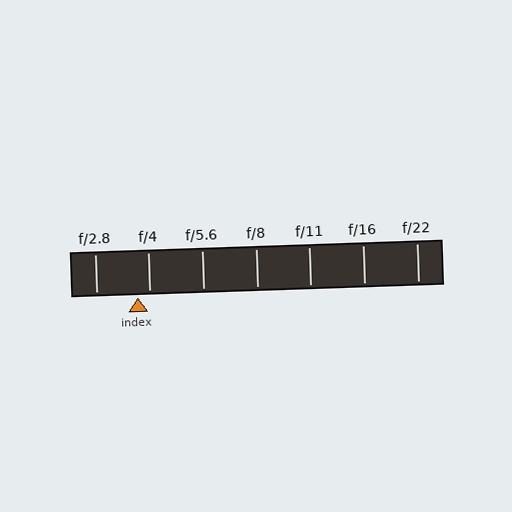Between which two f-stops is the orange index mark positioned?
The index mark is between f/2.8 and f/4.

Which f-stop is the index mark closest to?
The index mark is closest to f/4.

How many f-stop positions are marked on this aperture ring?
There are 7 f-stop positions marked.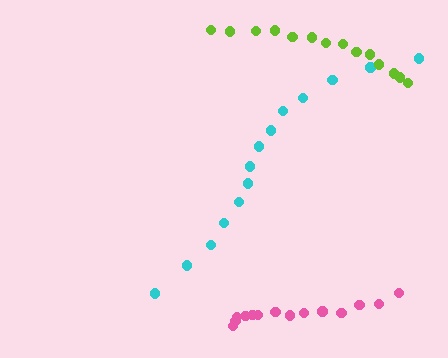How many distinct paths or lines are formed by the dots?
There are 3 distinct paths.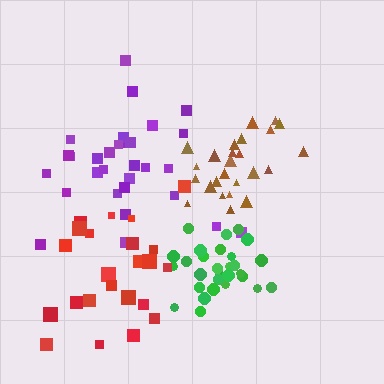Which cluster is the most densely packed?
Green.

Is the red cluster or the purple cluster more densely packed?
Purple.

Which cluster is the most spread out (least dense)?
Red.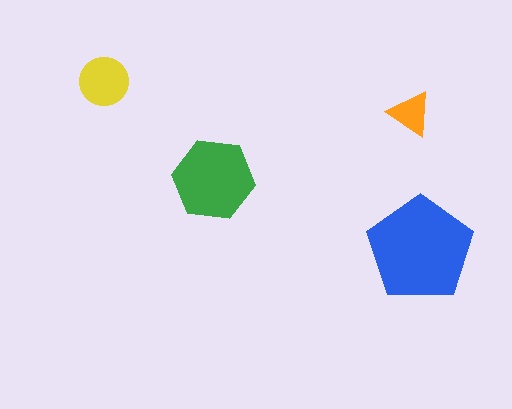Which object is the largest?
The blue pentagon.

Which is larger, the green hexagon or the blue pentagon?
The blue pentagon.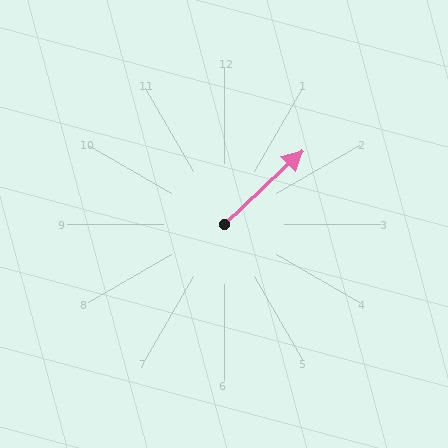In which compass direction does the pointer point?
Northeast.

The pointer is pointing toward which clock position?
Roughly 2 o'clock.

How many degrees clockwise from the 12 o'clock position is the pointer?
Approximately 47 degrees.